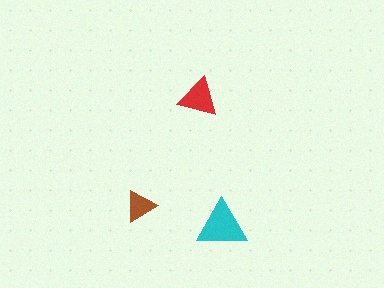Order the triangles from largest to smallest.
the cyan one, the red one, the brown one.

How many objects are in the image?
There are 3 objects in the image.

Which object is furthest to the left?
The brown triangle is leftmost.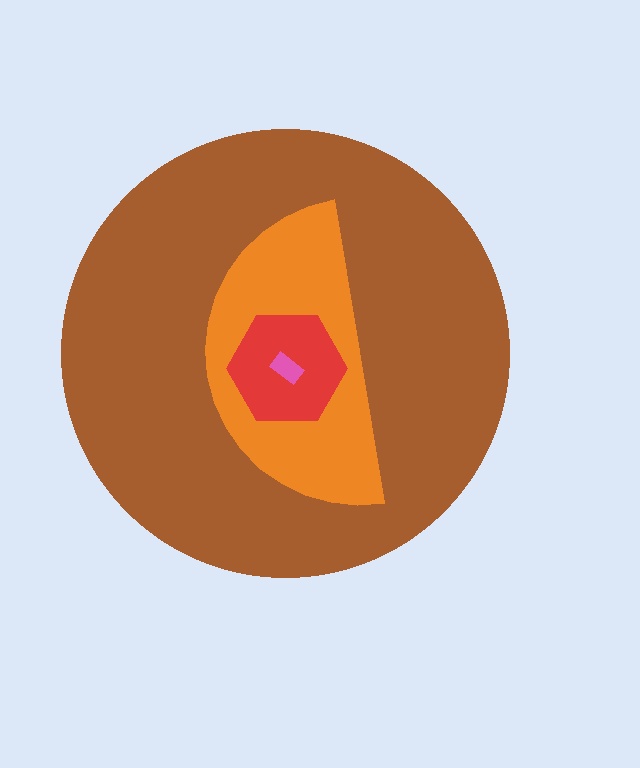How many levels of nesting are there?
4.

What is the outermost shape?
The brown circle.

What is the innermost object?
The pink rectangle.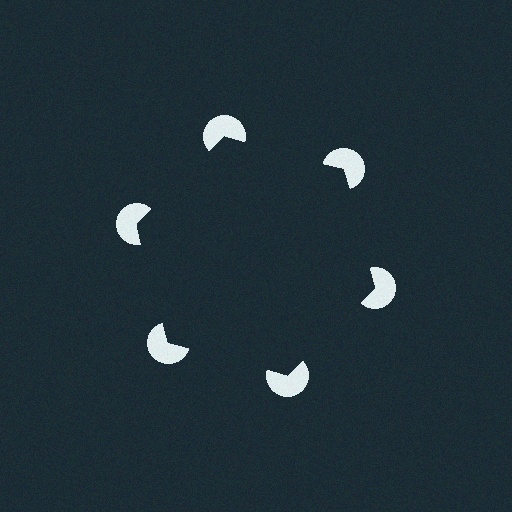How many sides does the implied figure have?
6 sides.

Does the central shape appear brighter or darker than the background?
It typically appears slightly darker than the background, even though no actual brightness change is drawn.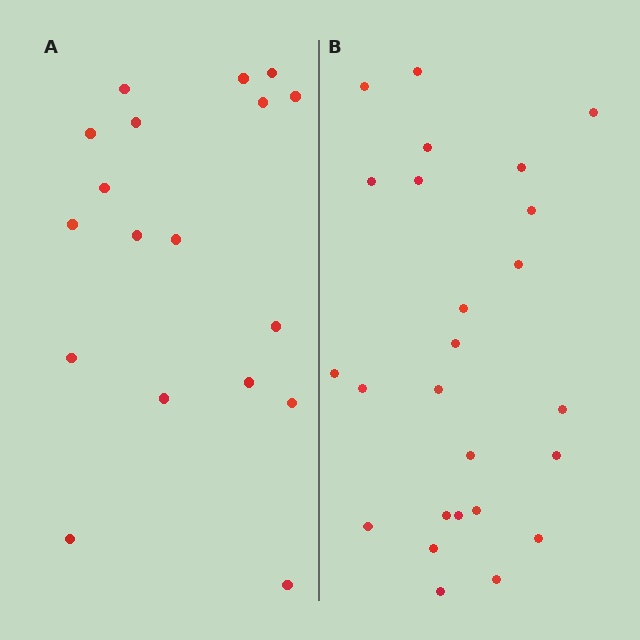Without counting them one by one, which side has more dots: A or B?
Region B (the right region) has more dots.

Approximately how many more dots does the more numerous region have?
Region B has roughly 8 or so more dots than region A.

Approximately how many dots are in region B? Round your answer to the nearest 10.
About 20 dots. (The exact count is 25, which rounds to 20.)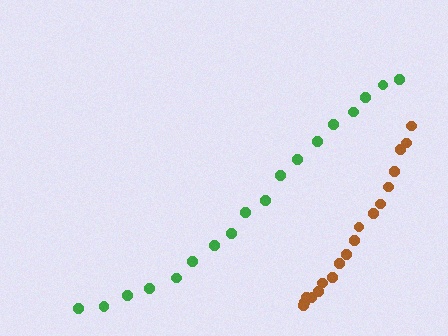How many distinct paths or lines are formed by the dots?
There are 2 distinct paths.